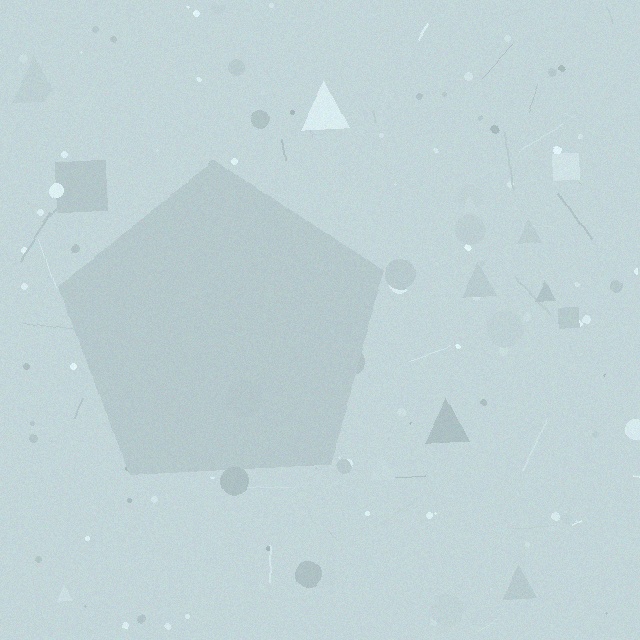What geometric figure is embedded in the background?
A pentagon is embedded in the background.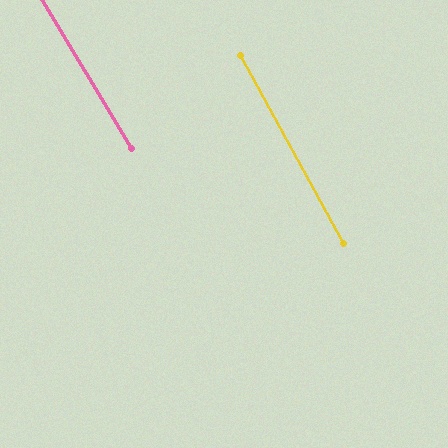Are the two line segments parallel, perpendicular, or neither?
Parallel — their directions differ by only 2.0°.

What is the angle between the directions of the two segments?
Approximately 2 degrees.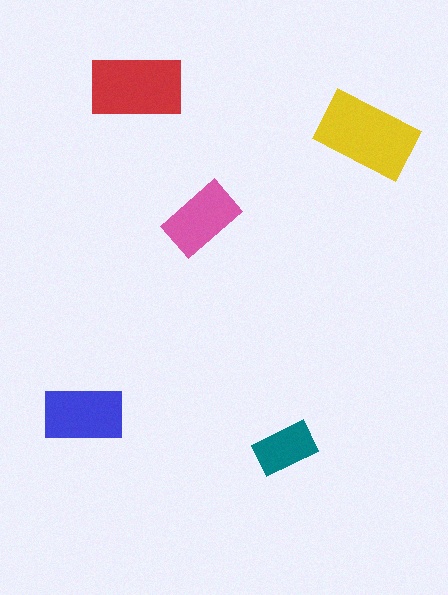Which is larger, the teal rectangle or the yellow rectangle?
The yellow one.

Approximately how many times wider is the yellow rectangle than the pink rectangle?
About 1.5 times wider.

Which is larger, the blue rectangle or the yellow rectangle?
The yellow one.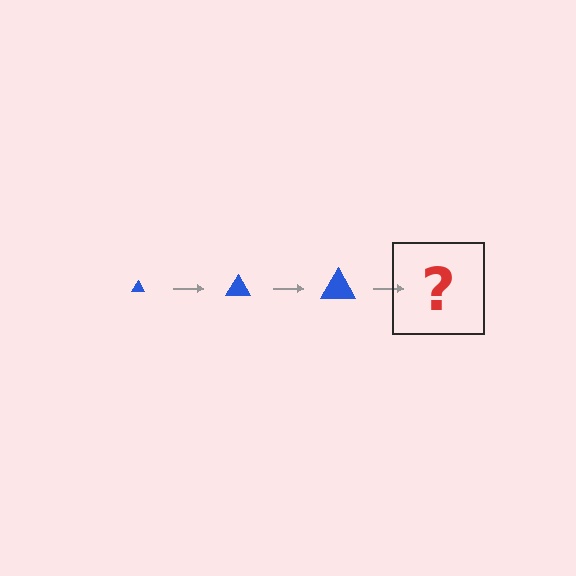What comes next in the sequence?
The next element should be a blue triangle, larger than the previous one.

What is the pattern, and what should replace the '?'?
The pattern is that the triangle gets progressively larger each step. The '?' should be a blue triangle, larger than the previous one.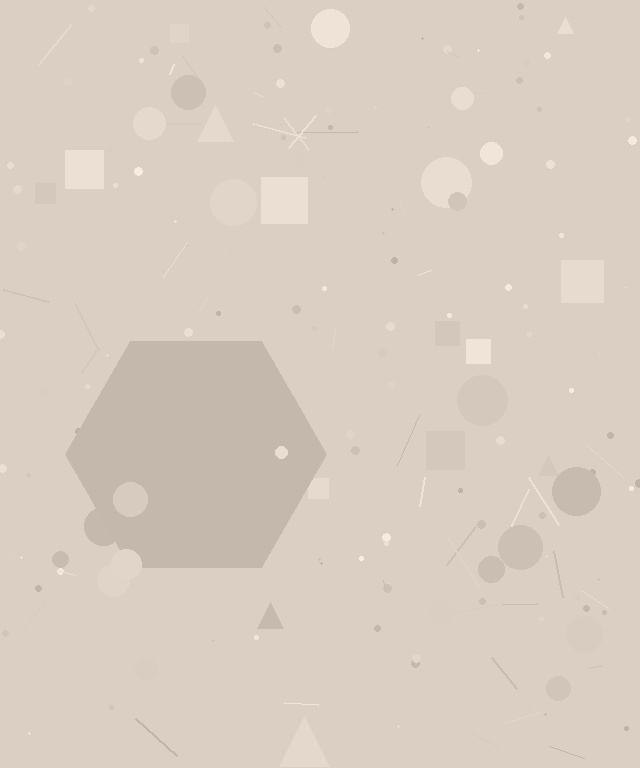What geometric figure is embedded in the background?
A hexagon is embedded in the background.